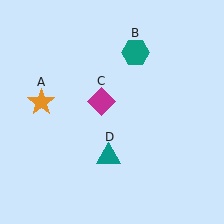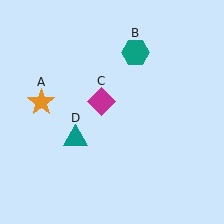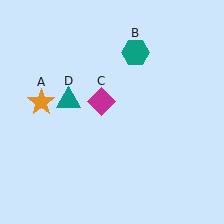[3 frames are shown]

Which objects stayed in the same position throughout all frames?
Orange star (object A) and teal hexagon (object B) and magenta diamond (object C) remained stationary.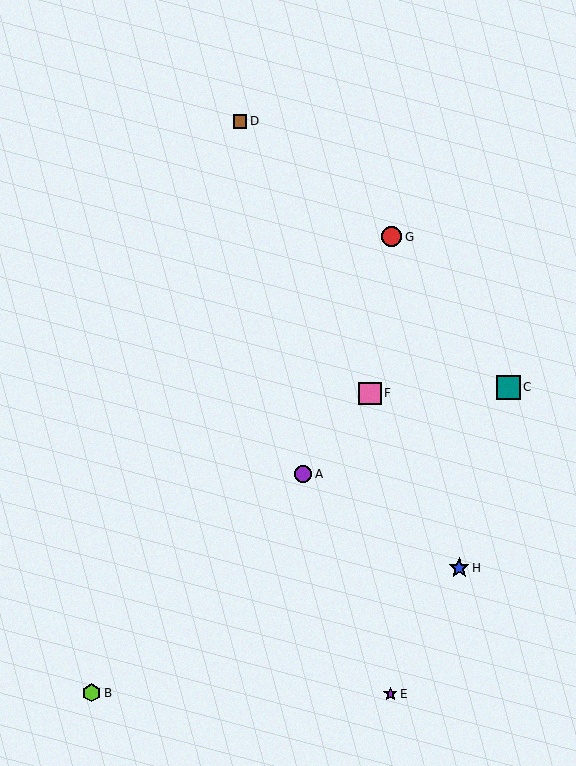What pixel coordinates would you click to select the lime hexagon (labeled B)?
Click at (92, 693) to select the lime hexagon B.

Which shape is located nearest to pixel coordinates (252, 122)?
The brown square (labeled D) at (240, 121) is nearest to that location.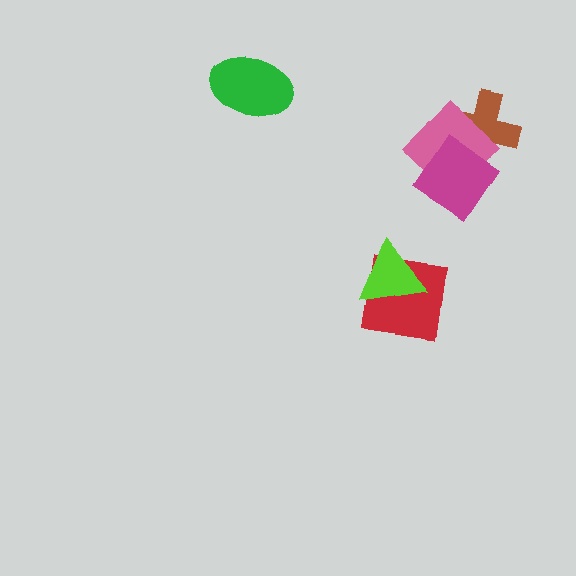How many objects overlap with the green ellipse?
0 objects overlap with the green ellipse.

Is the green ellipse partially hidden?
No, no other shape covers it.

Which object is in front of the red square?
The lime triangle is in front of the red square.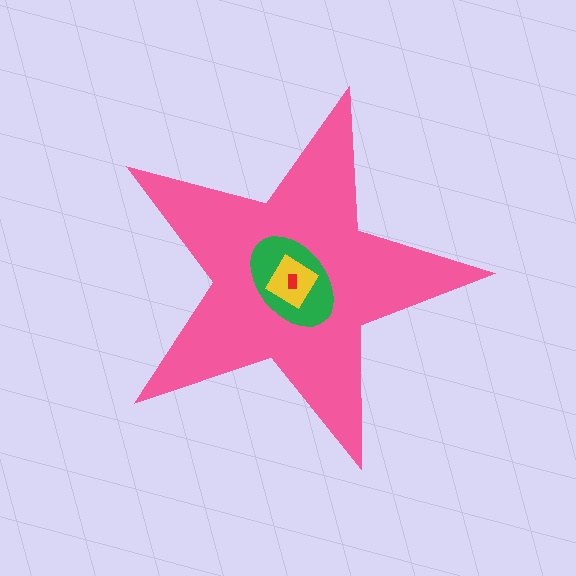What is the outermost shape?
The pink star.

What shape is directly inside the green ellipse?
The yellow diamond.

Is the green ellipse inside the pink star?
Yes.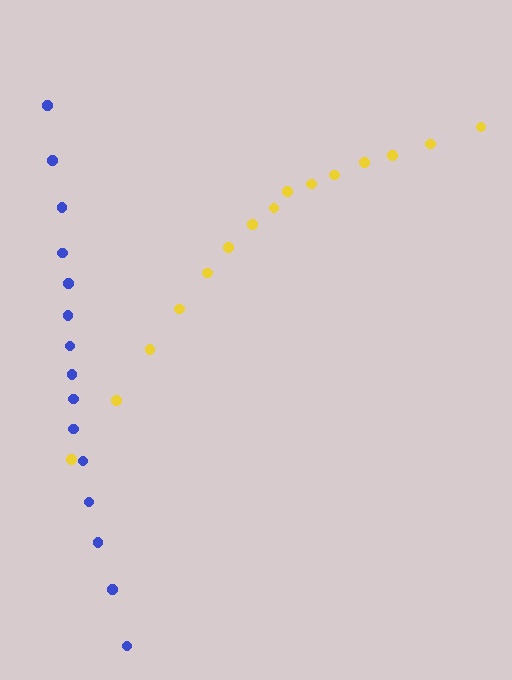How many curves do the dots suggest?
There are 2 distinct paths.